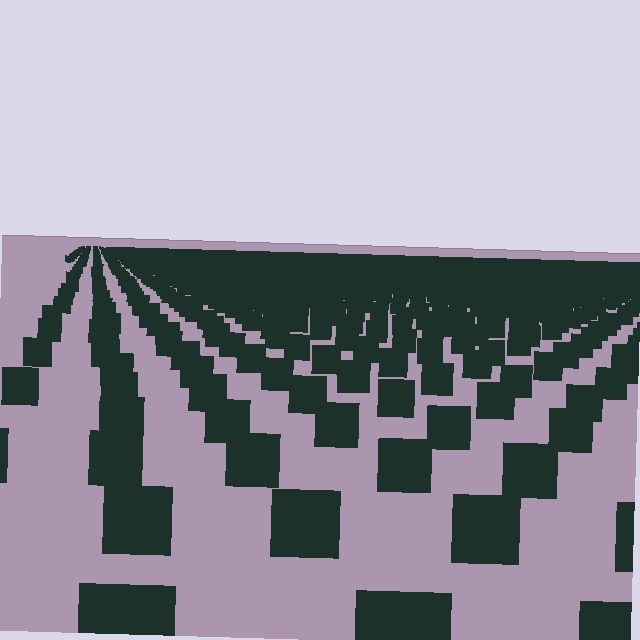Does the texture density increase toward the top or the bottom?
Density increases toward the top.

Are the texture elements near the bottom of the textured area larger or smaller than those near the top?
Larger. Near the bottom, elements are closer to the viewer and appear at a bigger on-screen size.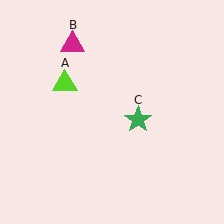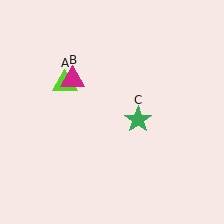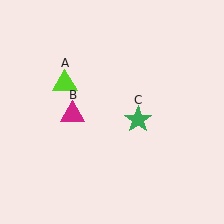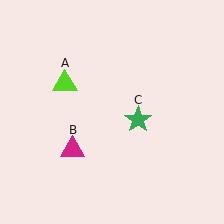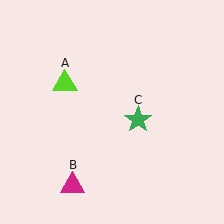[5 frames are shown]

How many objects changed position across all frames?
1 object changed position: magenta triangle (object B).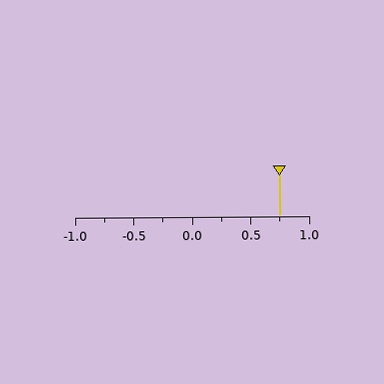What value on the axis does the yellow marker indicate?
The marker indicates approximately 0.75.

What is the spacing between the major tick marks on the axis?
The major ticks are spaced 0.5 apart.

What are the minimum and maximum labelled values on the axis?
The axis runs from -1.0 to 1.0.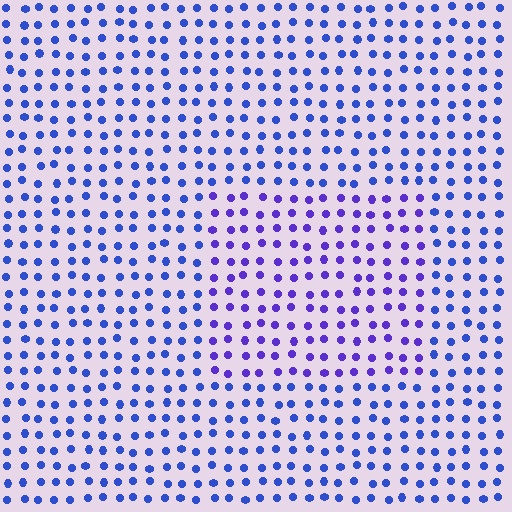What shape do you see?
I see a rectangle.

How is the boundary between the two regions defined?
The boundary is defined purely by a slight shift in hue (about 30 degrees). Spacing, size, and orientation are identical on both sides.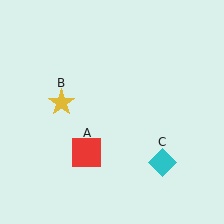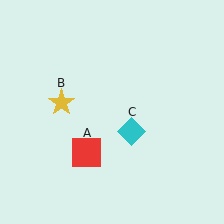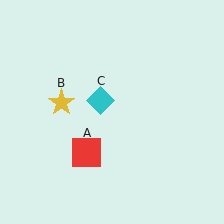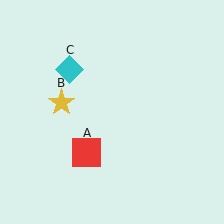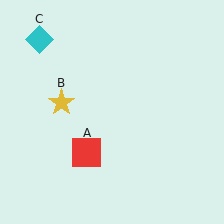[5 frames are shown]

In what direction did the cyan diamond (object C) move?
The cyan diamond (object C) moved up and to the left.